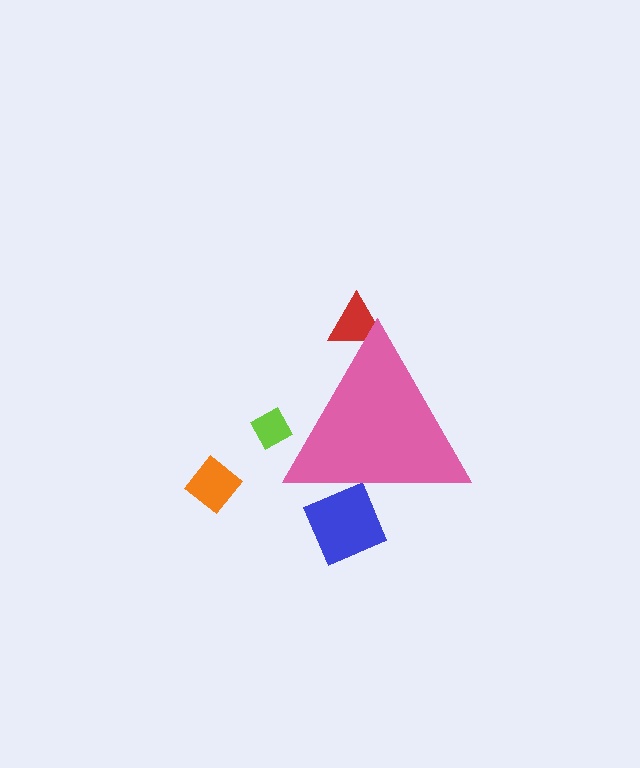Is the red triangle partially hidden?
Yes, the red triangle is partially hidden behind the pink triangle.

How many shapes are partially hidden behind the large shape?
3 shapes are partially hidden.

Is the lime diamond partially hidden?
Yes, the lime diamond is partially hidden behind the pink triangle.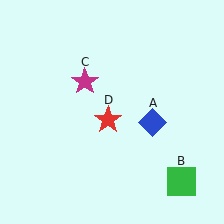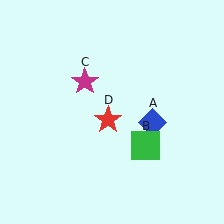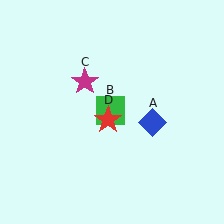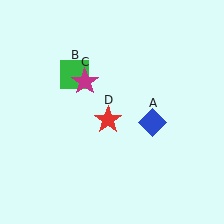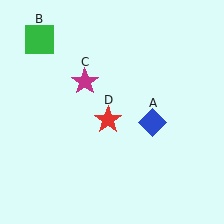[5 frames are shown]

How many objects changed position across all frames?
1 object changed position: green square (object B).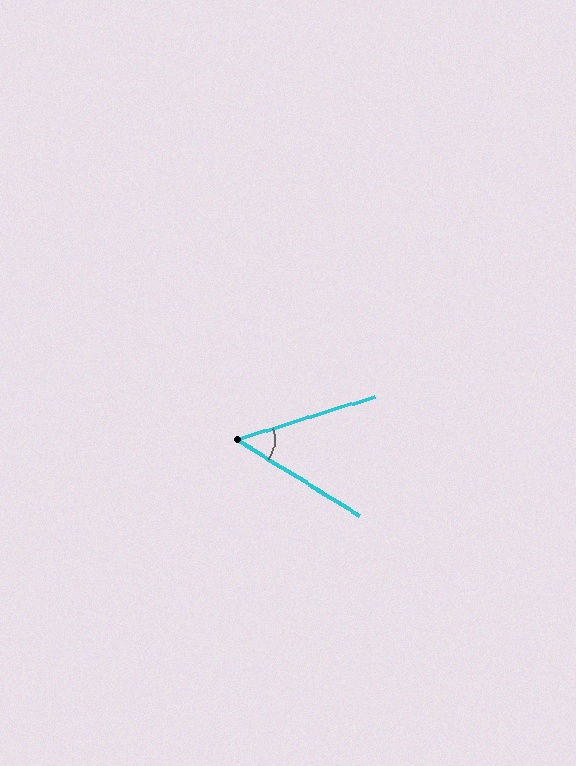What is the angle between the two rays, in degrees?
Approximately 49 degrees.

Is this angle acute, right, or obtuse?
It is acute.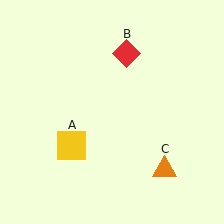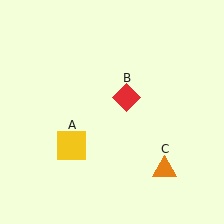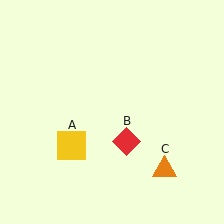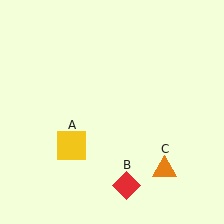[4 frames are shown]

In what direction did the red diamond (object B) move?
The red diamond (object B) moved down.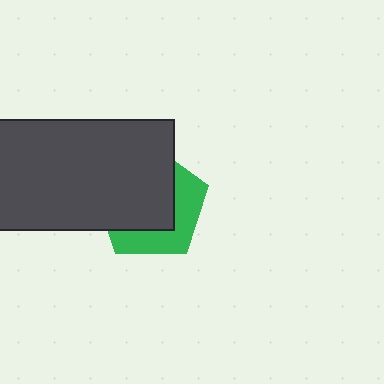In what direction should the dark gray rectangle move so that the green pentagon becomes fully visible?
The dark gray rectangle should move toward the upper-left. That is the shortest direction to clear the overlap and leave the green pentagon fully visible.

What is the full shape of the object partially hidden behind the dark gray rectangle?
The partially hidden object is a green pentagon.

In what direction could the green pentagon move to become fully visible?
The green pentagon could move toward the lower-right. That would shift it out from behind the dark gray rectangle entirely.